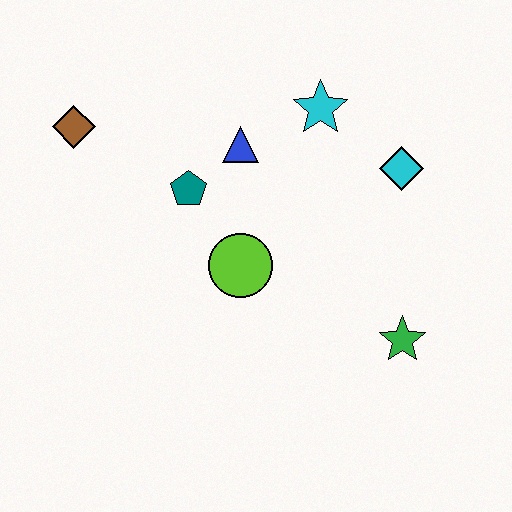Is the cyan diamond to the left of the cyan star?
No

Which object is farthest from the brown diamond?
The green star is farthest from the brown diamond.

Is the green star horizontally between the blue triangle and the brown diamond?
No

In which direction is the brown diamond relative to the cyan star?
The brown diamond is to the left of the cyan star.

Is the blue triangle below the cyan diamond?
No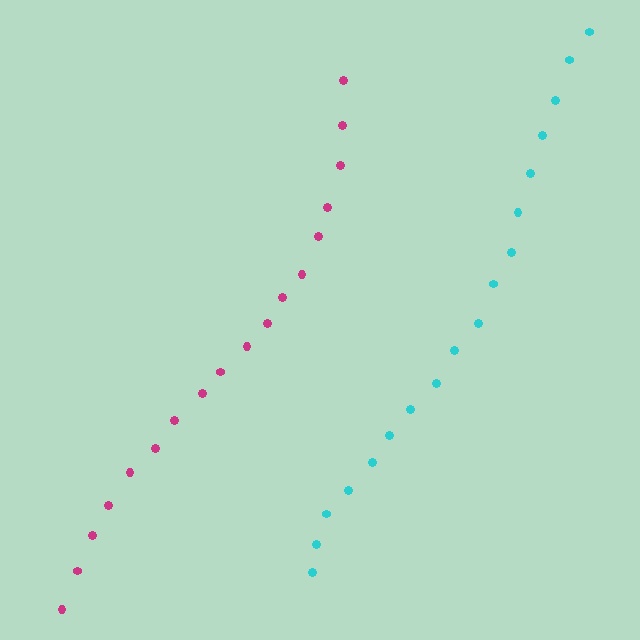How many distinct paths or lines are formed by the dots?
There are 2 distinct paths.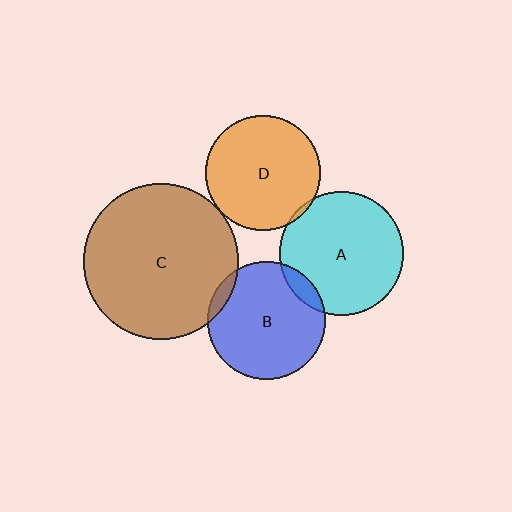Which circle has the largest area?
Circle C (brown).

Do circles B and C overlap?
Yes.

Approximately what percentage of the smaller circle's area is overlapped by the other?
Approximately 5%.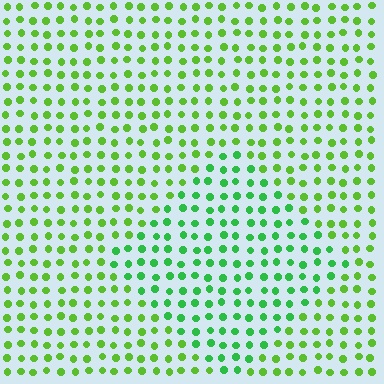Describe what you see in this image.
The image is filled with small lime elements in a uniform arrangement. A diamond-shaped region is visible where the elements are tinted to a slightly different hue, forming a subtle color boundary.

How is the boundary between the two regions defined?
The boundary is defined purely by a slight shift in hue (about 29 degrees). Spacing, size, and orientation are identical on both sides.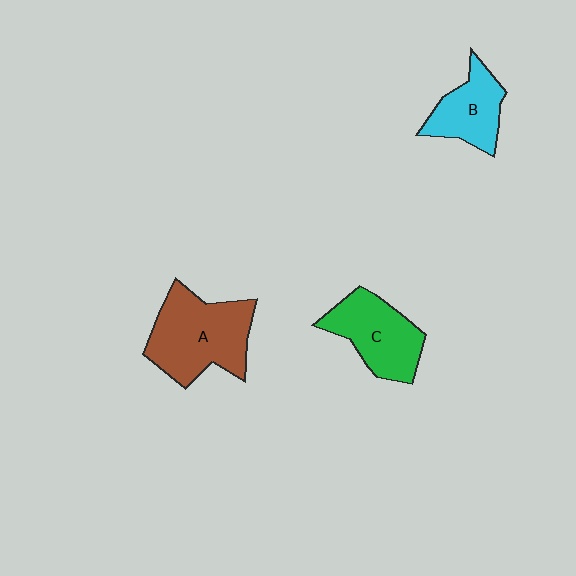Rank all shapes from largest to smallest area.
From largest to smallest: A (brown), C (green), B (cyan).